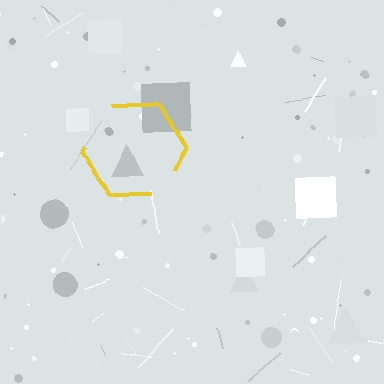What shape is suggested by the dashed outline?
The dashed outline suggests a hexagon.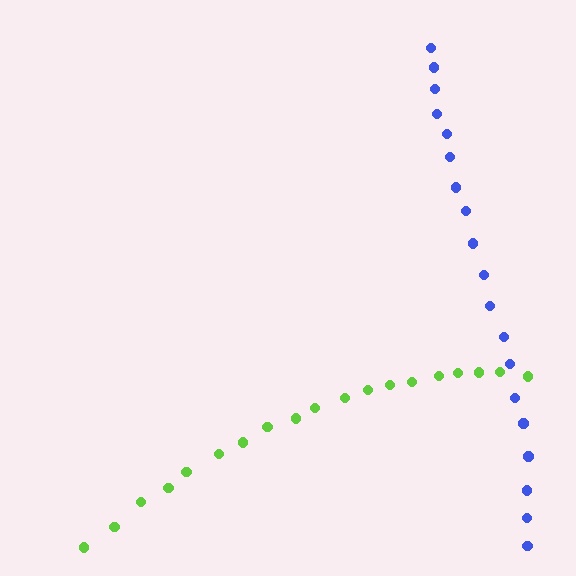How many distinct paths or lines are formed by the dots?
There are 2 distinct paths.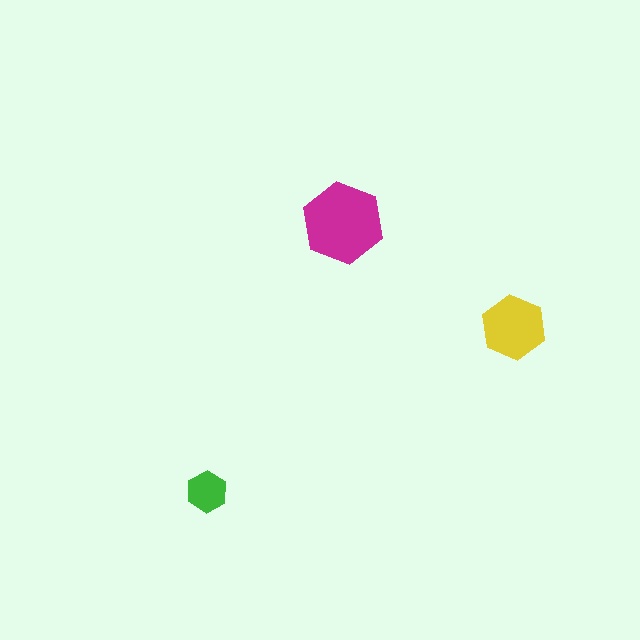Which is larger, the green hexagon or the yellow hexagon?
The yellow one.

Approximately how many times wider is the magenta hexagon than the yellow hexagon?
About 1.5 times wider.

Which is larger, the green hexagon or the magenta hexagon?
The magenta one.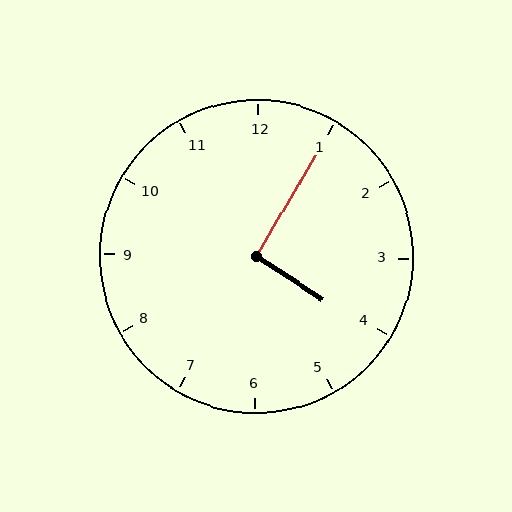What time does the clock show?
4:05.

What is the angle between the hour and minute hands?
Approximately 92 degrees.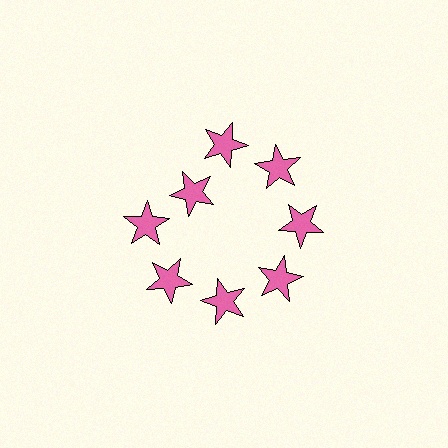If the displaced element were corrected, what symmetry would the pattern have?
It would have 8-fold rotational symmetry — the pattern would map onto itself every 45 degrees.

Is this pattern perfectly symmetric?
No. The 8 pink stars are arranged in a ring, but one element near the 10 o'clock position is pulled inward toward the center, breaking the 8-fold rotational symmetry.